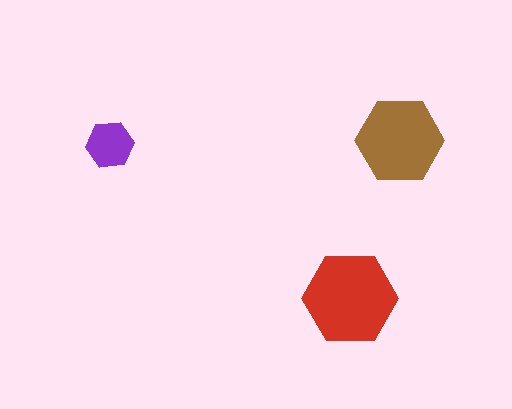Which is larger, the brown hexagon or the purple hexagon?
The brown one.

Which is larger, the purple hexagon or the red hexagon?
The red one.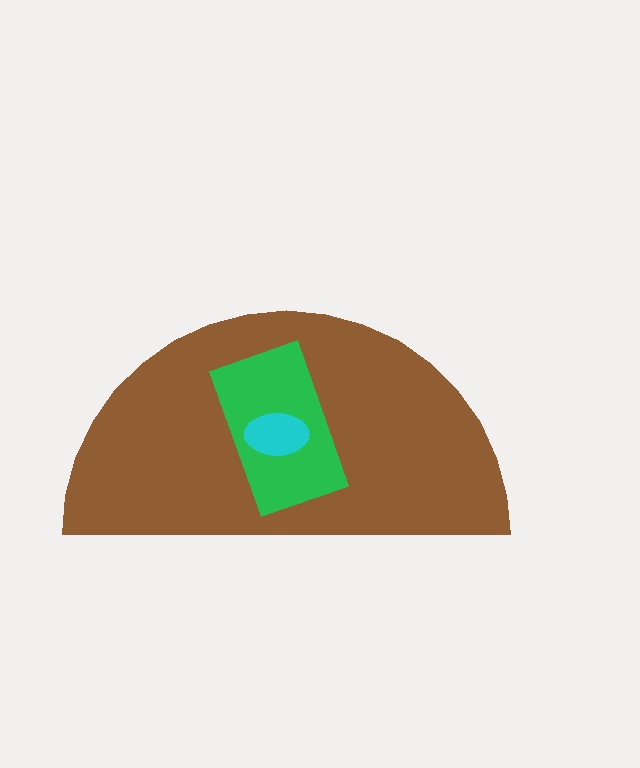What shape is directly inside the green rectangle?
The cyan ellipse.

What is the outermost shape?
The brown semicircle.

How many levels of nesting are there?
3.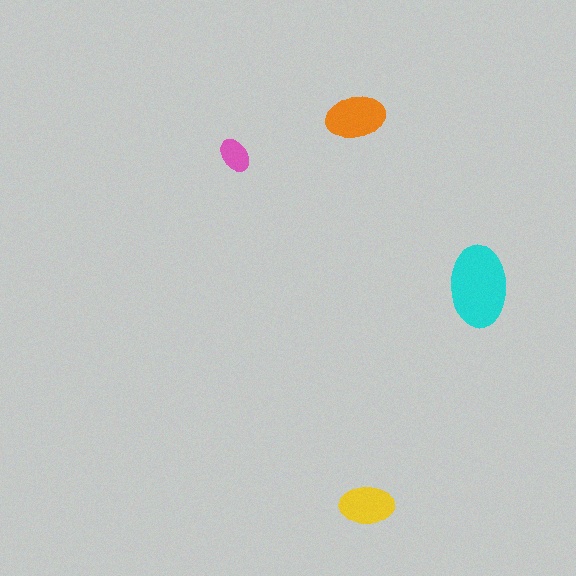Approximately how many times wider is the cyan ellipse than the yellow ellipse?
About 1.5 times wider.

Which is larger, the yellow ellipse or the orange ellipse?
The orange one.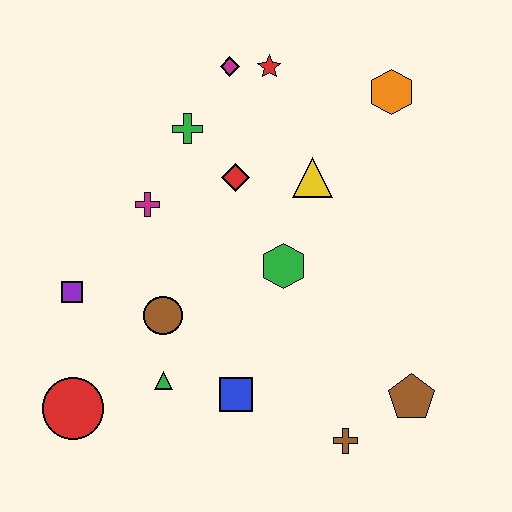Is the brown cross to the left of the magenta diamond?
No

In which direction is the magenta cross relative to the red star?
The magenta cross is below the red star.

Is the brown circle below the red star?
Yes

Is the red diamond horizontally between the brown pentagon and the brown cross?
No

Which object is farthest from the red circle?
The orange hexagon is farthest from the red circle.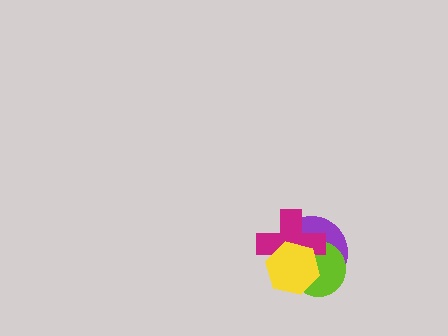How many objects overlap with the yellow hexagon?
3 objects overlap with the yellow hexagon.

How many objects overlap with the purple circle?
3 objects overlap with the purple circle.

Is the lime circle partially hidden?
Yes, it is partially covered by another shape.